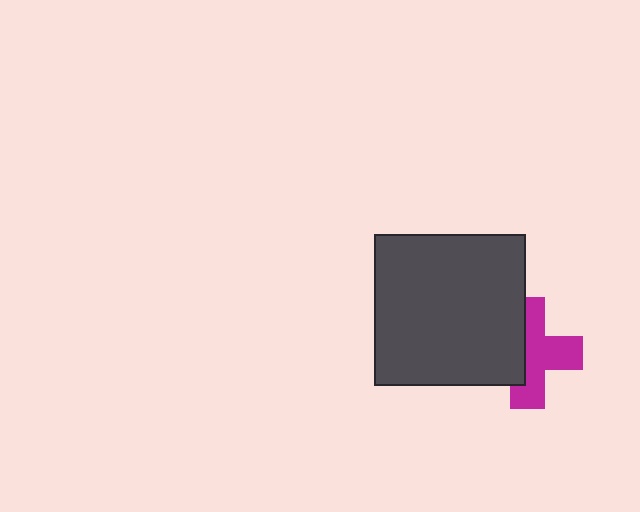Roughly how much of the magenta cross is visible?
About half of it is visible (roughly 59%).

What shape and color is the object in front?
The object in front is a dark gray square.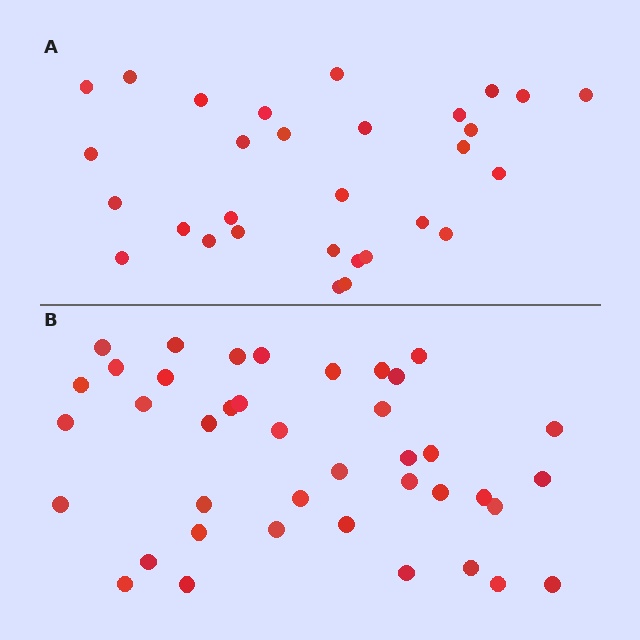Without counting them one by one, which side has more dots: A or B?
Region B (the bottom region) has more dots.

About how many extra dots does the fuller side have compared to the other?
Region B has roughly 10 or so more dots than region A.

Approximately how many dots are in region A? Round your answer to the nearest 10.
About 30 dots.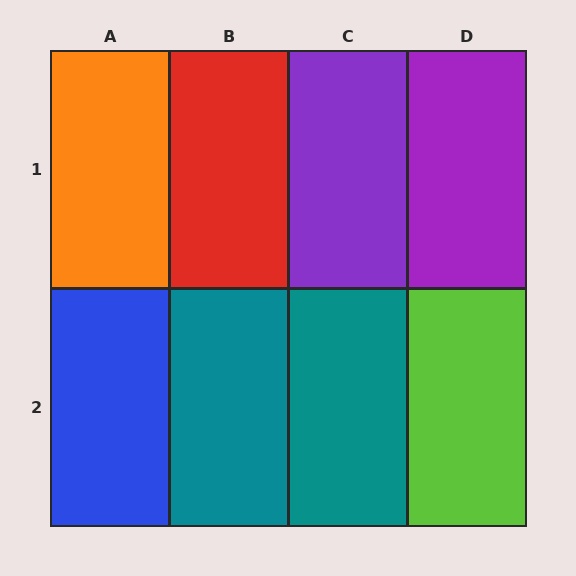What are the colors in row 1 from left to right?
Orange, red, purple, purple.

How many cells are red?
1 cell is red.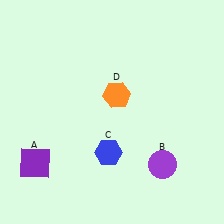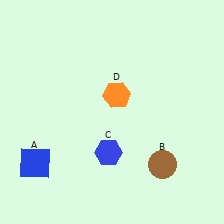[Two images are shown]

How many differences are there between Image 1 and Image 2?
There are 2 differences between the two images.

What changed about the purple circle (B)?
In Image 1, B is purple. In Image 2, it changed to brown.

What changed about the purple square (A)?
In Image 1, A is purple. In Image 2, it changed to blue.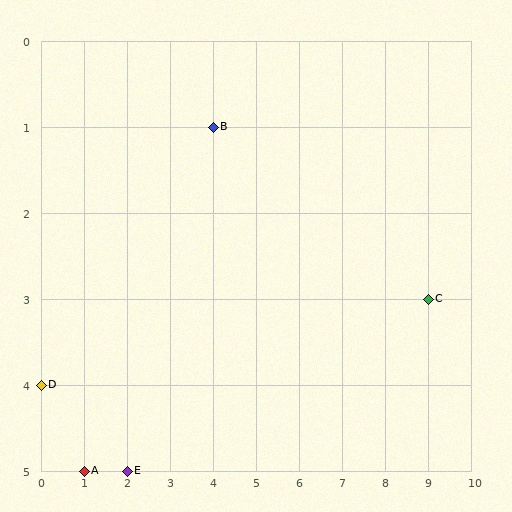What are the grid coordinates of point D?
Point D is at grid coordinates (0, 4).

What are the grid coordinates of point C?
Point C is at grid coordinates (9, 3).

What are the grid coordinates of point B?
Point B is at grid coordinates (4, 1).